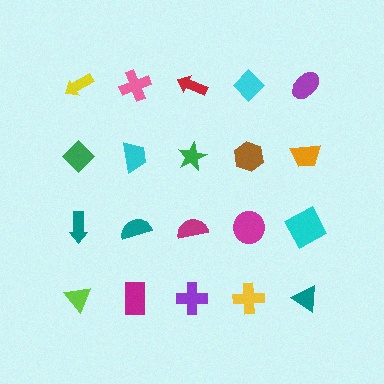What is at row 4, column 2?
A magenta rectangle.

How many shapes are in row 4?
5 shapes.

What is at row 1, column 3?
A red arrow.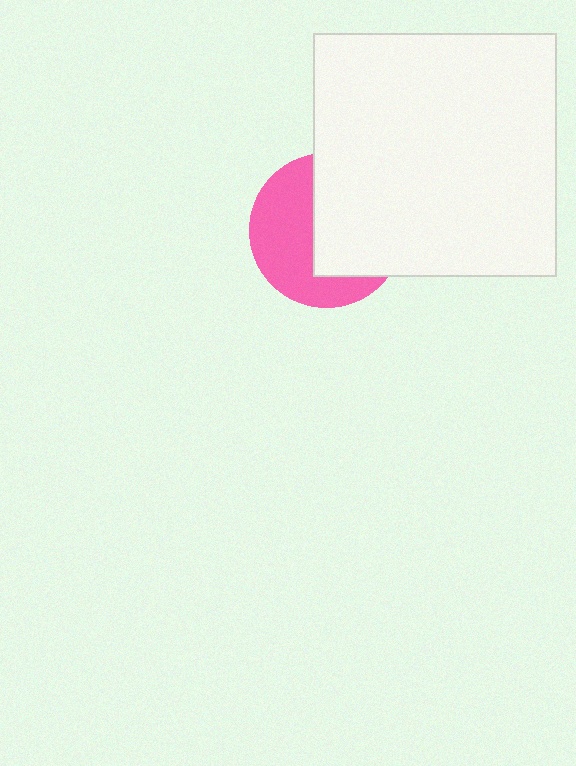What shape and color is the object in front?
The object in front is a white square.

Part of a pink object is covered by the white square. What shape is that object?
It is a circle.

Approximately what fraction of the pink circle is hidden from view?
Roughly 52% of the pink circle is hidden behind the white square.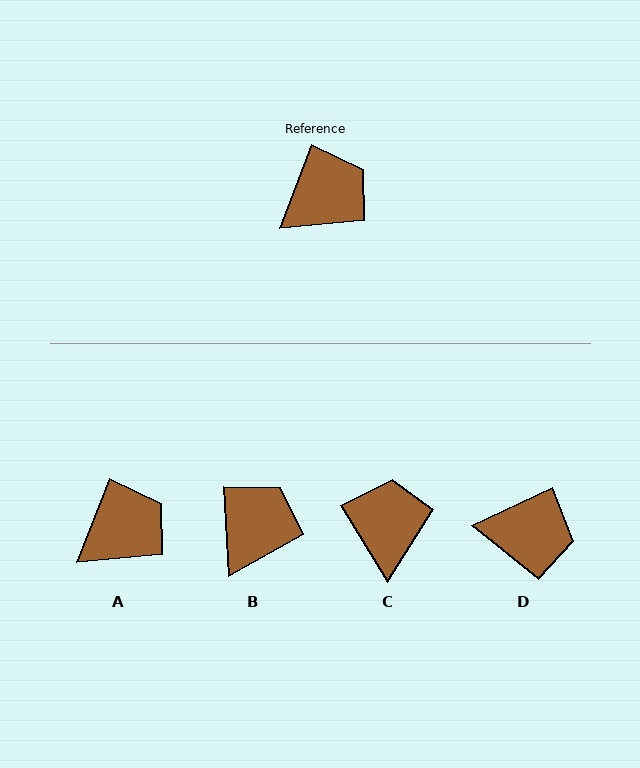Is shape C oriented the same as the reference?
No, it is off by about 52 degrees.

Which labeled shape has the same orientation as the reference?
A.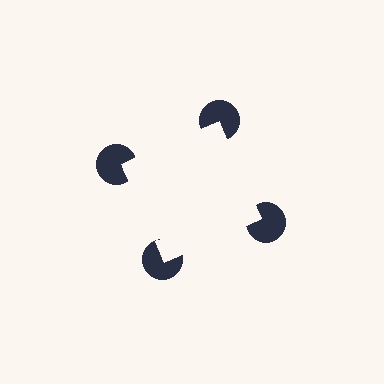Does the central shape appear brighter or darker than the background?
It typically appears slightly brighter than the background, even though no actual brightness change is drawn.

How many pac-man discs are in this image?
There are 4 — one at each vertex of the illusory square.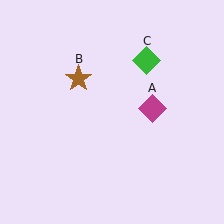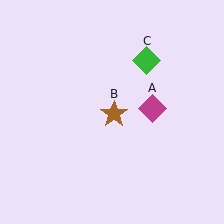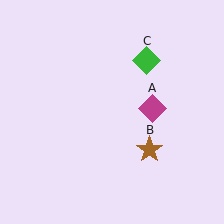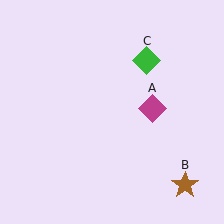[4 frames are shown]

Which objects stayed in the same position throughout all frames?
Magenta diamond (object A) and green diamond (object C) remained stationary.